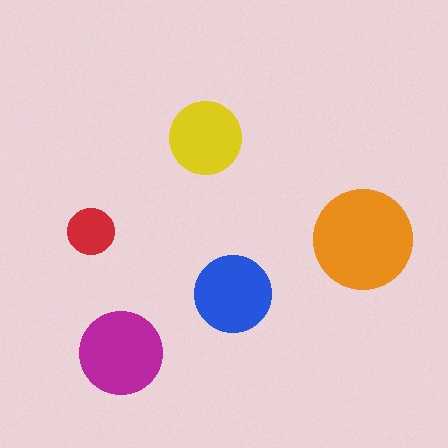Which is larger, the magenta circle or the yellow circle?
The magenta one.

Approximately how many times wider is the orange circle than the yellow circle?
About 1.5 times wider.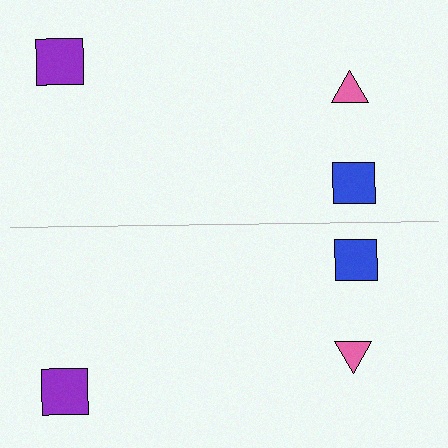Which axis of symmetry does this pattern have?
The pattern has a horizontal axis of symmetry running through the center of the image.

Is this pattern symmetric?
Yes, this pattern has bilateral (reflection) symmetry.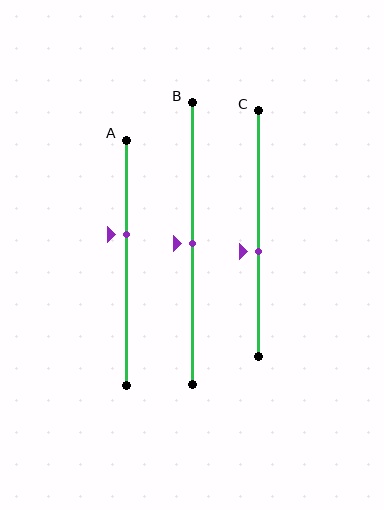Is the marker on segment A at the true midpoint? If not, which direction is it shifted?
No, the marker on segment A is shifted upward by about 12% of the segment length.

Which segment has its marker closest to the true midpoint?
Segment B has its marker closest to the true midpoint.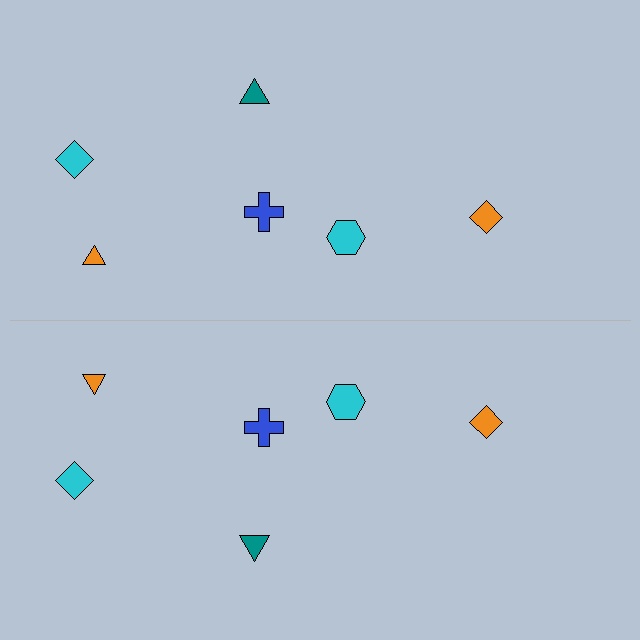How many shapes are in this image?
There are 12 shapes in this image.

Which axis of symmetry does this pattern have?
The pattern has a horizontal axis of symmetry running through the center of the image.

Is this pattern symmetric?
Yes, this pattern has bilateral (reflection) symmetry.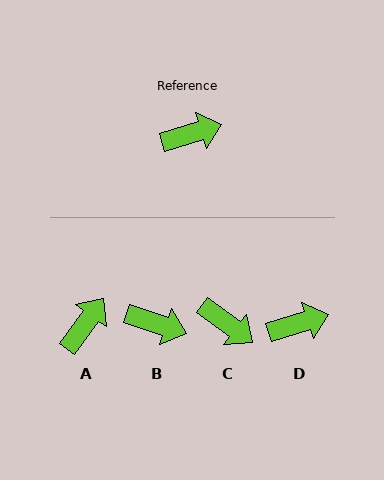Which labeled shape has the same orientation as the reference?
D.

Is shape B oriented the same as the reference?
No, it is off by about 36 degrees.